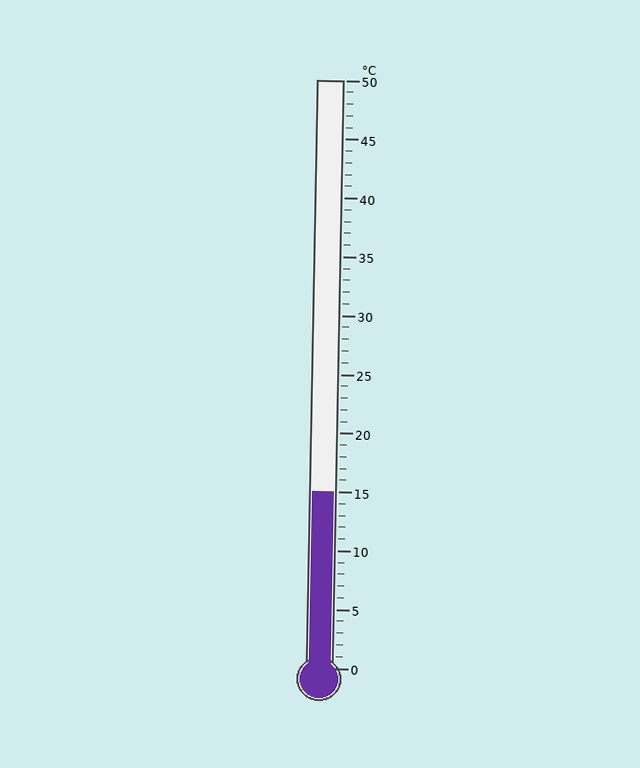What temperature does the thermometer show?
The thermometer shows approximately 15°C.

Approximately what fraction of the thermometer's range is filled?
The thermometer is filled to approximately 30% of its range.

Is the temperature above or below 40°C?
The temperature is below 40°C.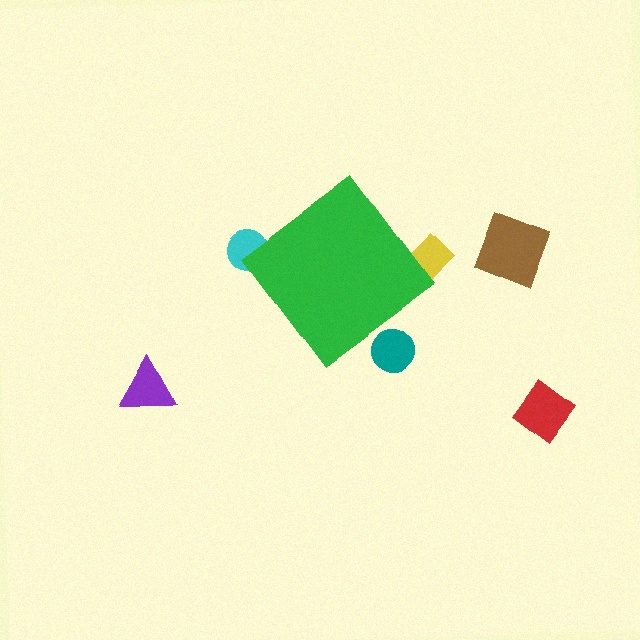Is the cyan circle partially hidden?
Yes, the cyan circle is partially hidden behind the green diamond.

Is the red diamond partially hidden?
No, the red diamond is fully visible.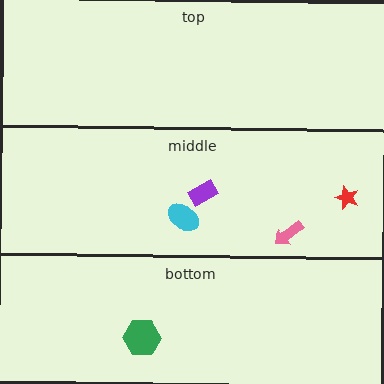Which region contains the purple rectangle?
The middle region.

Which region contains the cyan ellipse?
The middle region.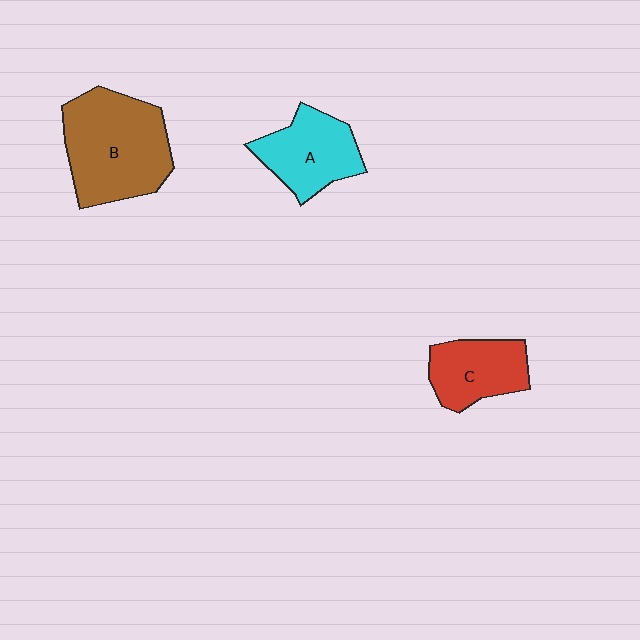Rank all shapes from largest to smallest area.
From largest to smallest: B (brown), A (cyan), C (red).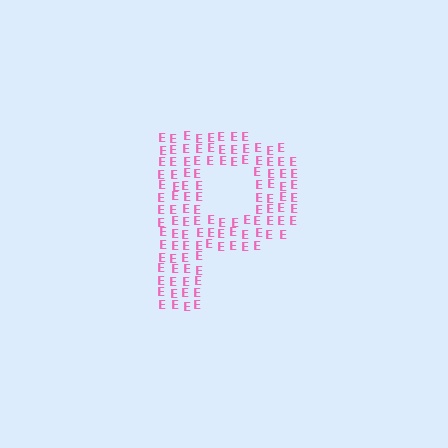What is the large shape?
The large shape is the letter P.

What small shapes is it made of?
It is made of small letter E's.